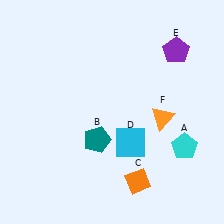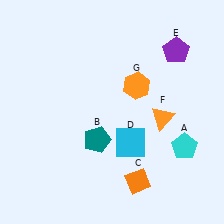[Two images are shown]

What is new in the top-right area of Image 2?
An orange hexagon (G) was added in the top-right area of Image 2.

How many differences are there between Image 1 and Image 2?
There is 1 difference between the two images.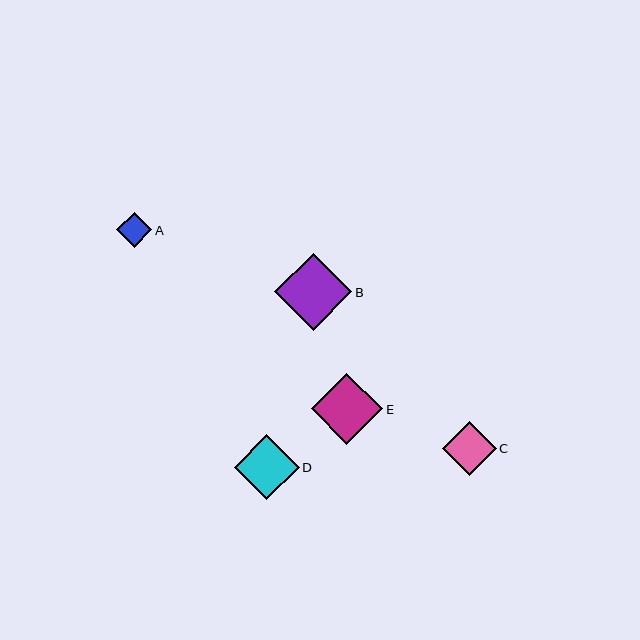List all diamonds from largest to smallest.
From largest to smallest: B, E, D, C, A.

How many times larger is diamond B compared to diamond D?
Diamond B is approximately 1.2 times the size of diamond D.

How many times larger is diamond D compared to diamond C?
Diamond D is approximately 1.2 times the size of diamond C.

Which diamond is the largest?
Diamond B is the largest with a size of approximately 77 pixels.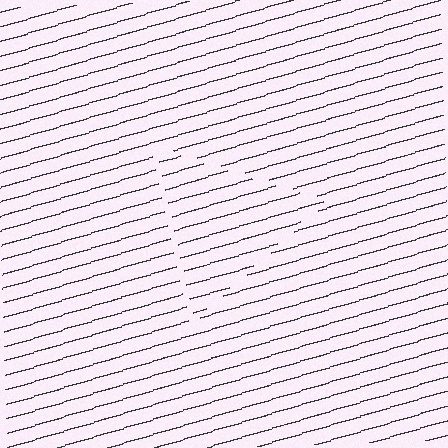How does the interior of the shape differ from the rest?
The interior of the shape contains the same grating, shifted by half a period — the contour is defined by the phase discontinuity where line-ends from the inner and outer gratings abut.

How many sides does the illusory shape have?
3 sides — the line-ends trace a triangle.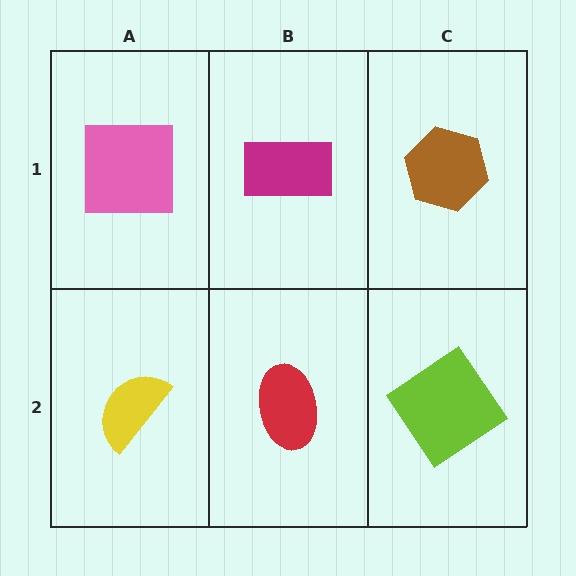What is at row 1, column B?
A magenta rectangle.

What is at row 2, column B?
A red ellipse.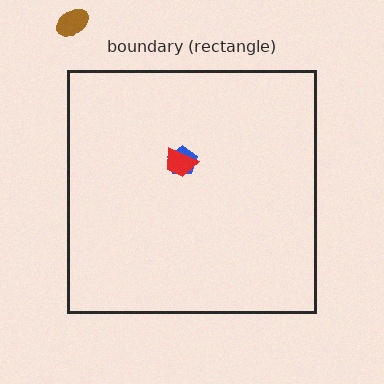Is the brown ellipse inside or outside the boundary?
Outside.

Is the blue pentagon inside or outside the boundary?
Inside.